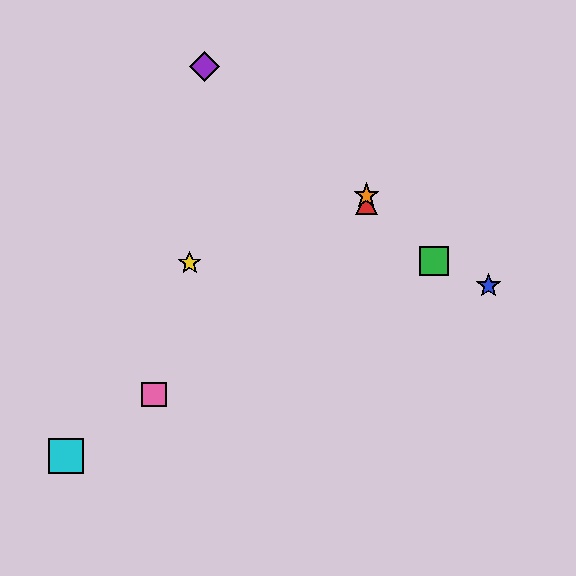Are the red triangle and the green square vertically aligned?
No, the red triangle is at x≈366 and the green square is at x≈434.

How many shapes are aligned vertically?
2 shapes (the red triangle, the orange star) are aligned vertically.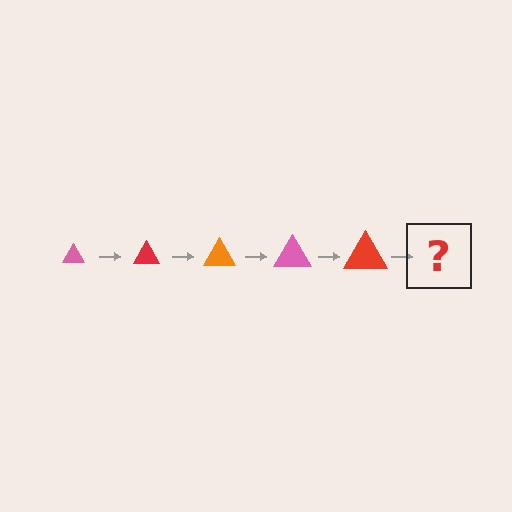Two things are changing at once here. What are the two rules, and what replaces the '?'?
The two rules are that the triangle grows larger each step and the color cycles through pink, red, and orange. The '?' should be an orange triangle, larger than the previous one.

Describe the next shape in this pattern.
It should be an orange triangle, larger than the previous one.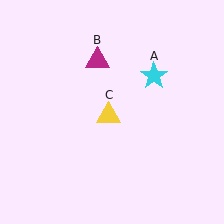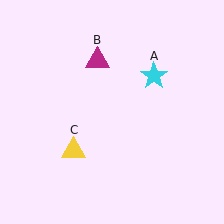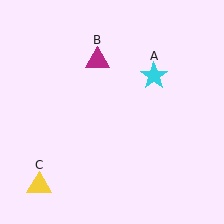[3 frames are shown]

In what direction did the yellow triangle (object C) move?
The yellow triangle (object C) moved down and to the left.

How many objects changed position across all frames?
1 object changed position: yellow triangle (object C).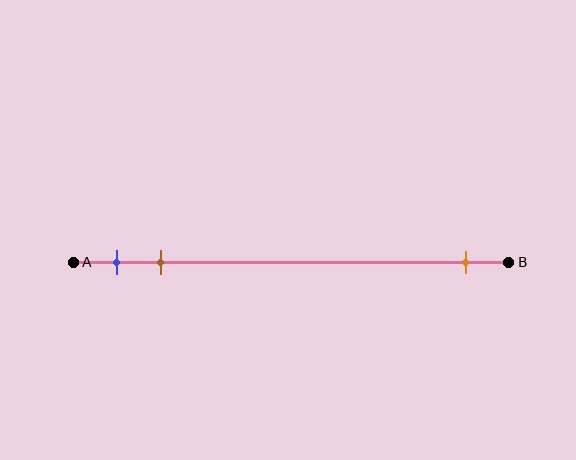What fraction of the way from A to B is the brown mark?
The brown mark is approximately 20% (0.2) of the way from A to B.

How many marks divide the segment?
There are 3 marks dividing the segment.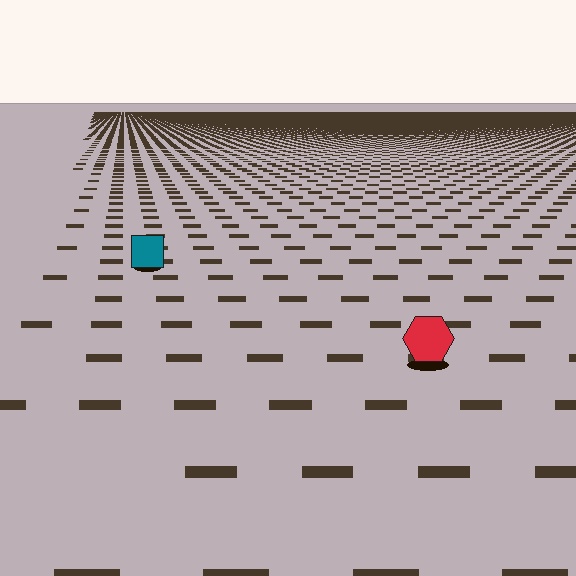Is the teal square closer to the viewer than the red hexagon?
No. The red hexagon is closer — you can tell from the texture gradient: the ground texture is coarser near it.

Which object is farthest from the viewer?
The teal square is farthest from the viewer. It appears smaller and the ground texture around it is denser.